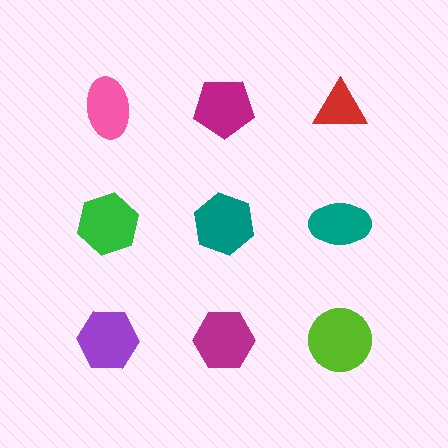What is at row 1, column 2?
A magenta pentagon.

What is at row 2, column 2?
A teal hexagon.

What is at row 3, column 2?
A magenta hexagon.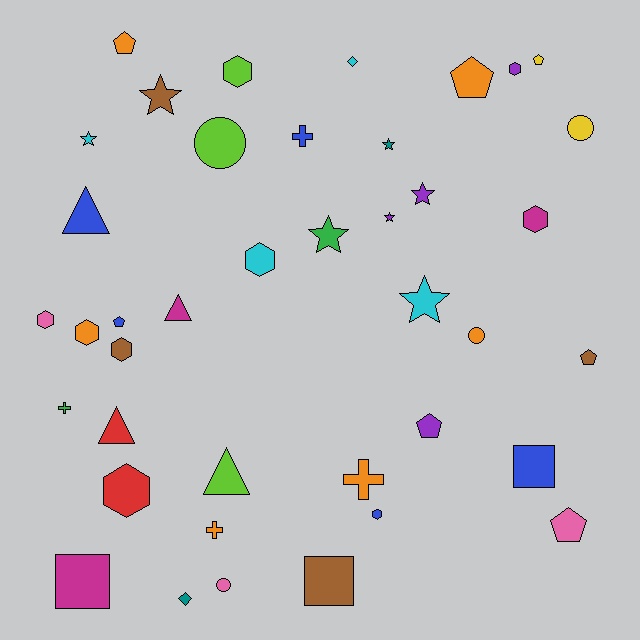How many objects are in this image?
There are 40 objects.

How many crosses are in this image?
There are 4 crosses.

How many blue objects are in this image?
There are 5 blue objects.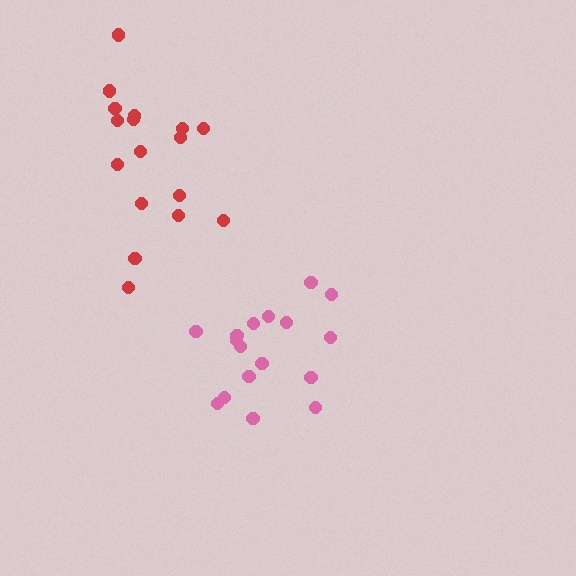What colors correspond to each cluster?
The clusters are colored: pink, red.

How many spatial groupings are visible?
There are 2 spatial groupings.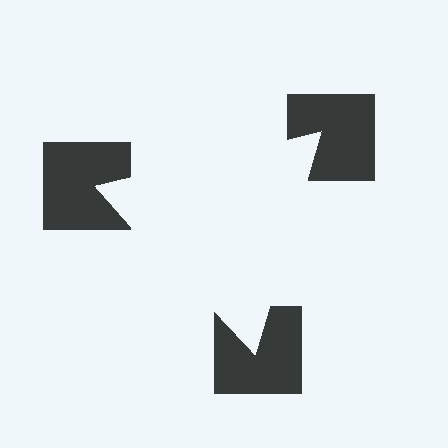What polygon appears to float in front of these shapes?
An illusory triangle — its edges are inferred from the aligned wedge cuts in the notched squares, not physically drawn.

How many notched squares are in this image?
There are 3 — one at each vertex of the illusory triangle.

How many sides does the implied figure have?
3 sides.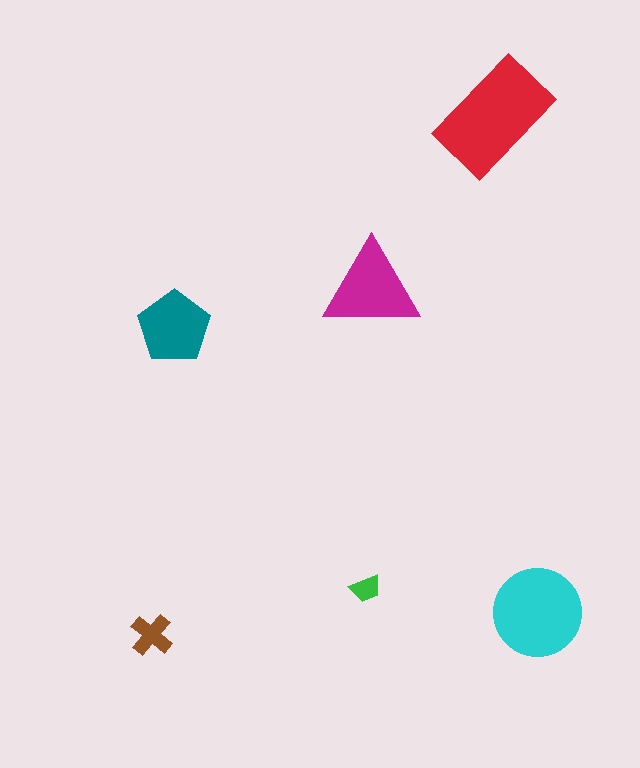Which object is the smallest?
The green trapezoid.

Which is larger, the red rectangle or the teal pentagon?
The red rectangle.